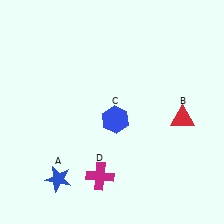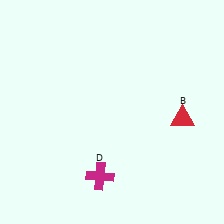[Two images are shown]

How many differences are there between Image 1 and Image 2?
There are 2 differences between the two images.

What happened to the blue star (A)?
The blue star (A) was removed in Image 2. It was in the bottom-left area of Image 1.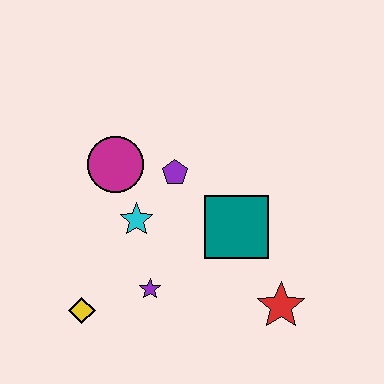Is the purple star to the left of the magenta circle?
No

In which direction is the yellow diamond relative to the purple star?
The yellow diamond is to the left of the purple star.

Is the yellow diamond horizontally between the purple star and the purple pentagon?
No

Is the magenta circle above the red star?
Yes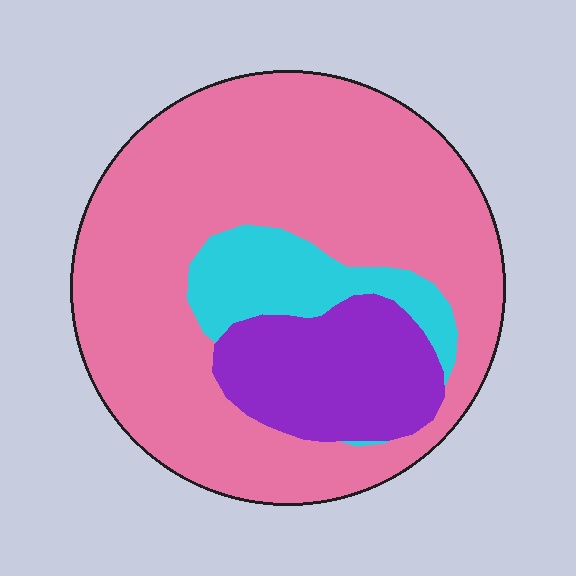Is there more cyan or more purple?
Purple.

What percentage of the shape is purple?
Purple covers 18% of the shape.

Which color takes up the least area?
Cyan, at roughly 10%.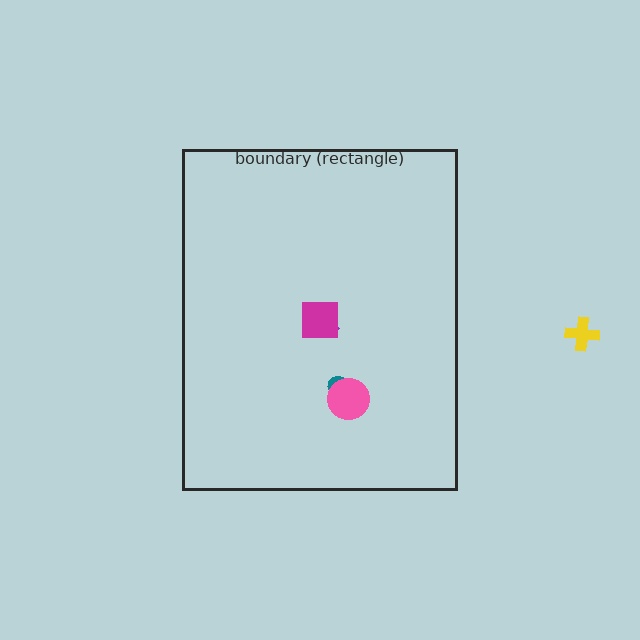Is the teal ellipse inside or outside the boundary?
Inside.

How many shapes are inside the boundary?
4 inside, 1 outside.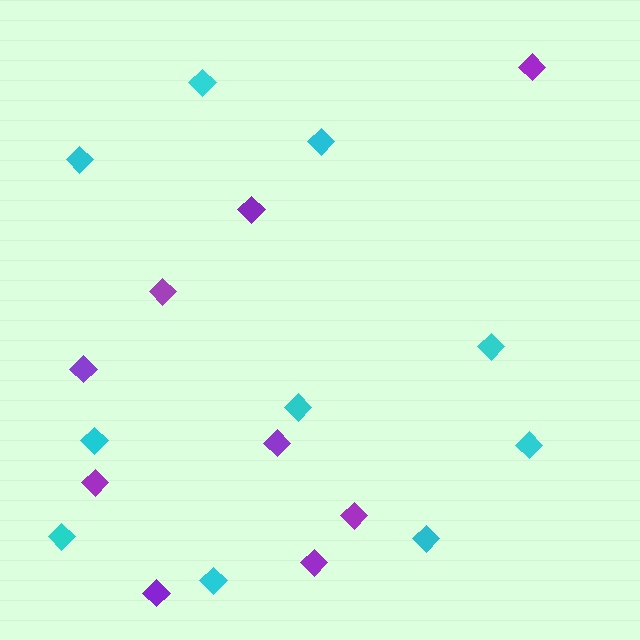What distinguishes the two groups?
There are 2 groups: one group of cyan diamonds (10) and one group of purple diamonds (9).